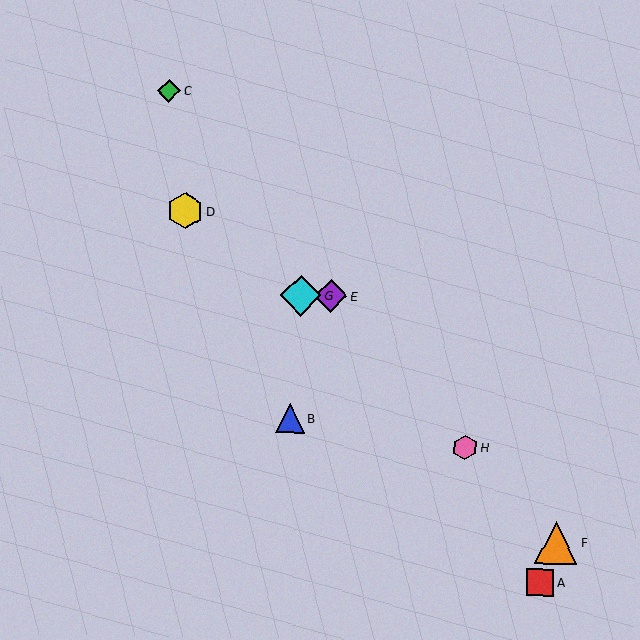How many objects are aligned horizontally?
2 objects (E, G) are aligned horizontally.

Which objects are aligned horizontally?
Objects E, G are aligned horizontally.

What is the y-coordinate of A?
Object A is at y≈582.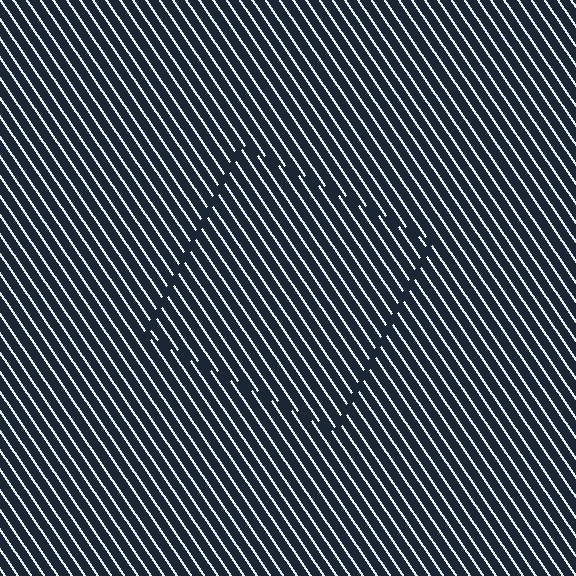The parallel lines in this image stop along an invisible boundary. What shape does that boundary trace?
An illusory square. The interior of the shape contains the same grating, shifted by half a period — the contour is defined by the phase discontinuity where line-ends from the inner and outer gratings abut.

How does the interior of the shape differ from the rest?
The interior of the shape contains the same grating, shifted by half a period — the contour is defined by the phase discontinuity where line-ends from the inner and outer gratings abut.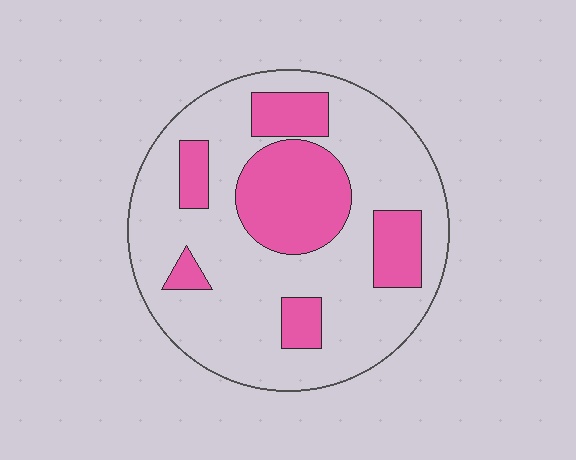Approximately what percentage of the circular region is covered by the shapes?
Approximately 30%.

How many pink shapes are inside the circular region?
6.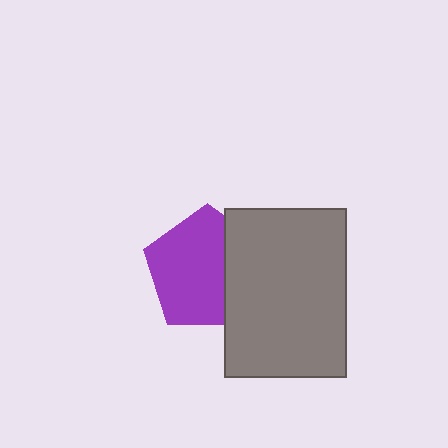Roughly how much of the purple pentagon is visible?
Most of it is visible (roughly 68%).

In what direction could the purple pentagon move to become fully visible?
The purple pentagon could move left. That would shift it out from behind the gray rectangle entirely.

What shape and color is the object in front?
The object in front is a gray rectangle.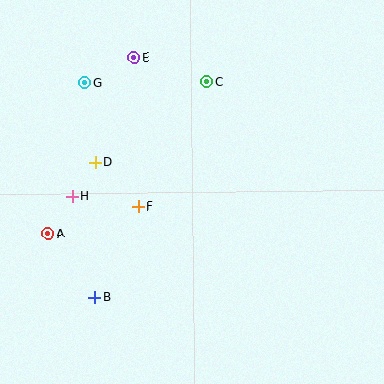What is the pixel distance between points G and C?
The distance between G and C is 122 pixels.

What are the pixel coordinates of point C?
Point C is at (207, 82).